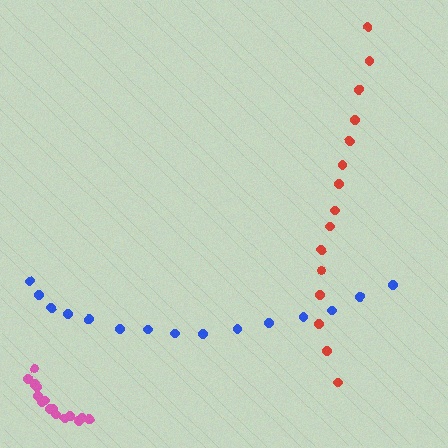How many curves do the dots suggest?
There are 3 distinct paths.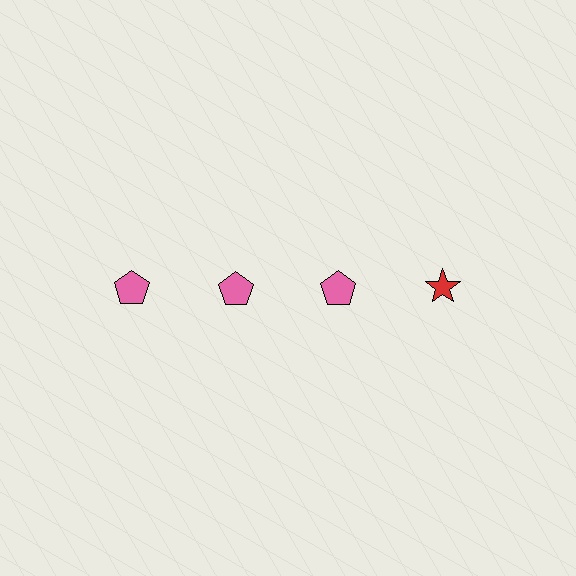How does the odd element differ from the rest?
It differs in both color (red instead of pink) and shape (star instead of pentagon).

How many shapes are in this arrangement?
There are 4 shapes arranged in a grid pattern.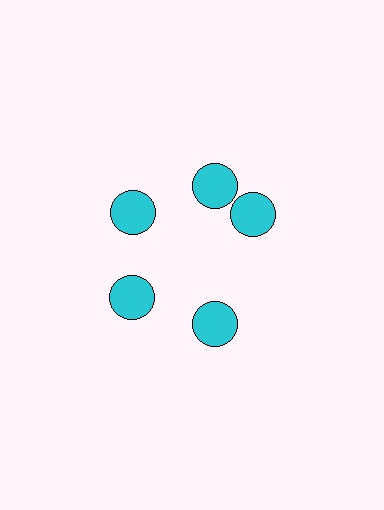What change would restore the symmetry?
The symmetry would be restored by rotating it back into even spacing with its neighbors so that all 5 circles sit at equal angles and equal distance from the center.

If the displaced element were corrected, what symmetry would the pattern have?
It would have 5-fold rotational symmetry — the pattern would map onto itself every 72 degrees.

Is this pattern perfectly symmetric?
No. The 5 cyan circles are arranged in a ring, but one element near the 3 o'clock position is rotated out of alignment along the ring, breaking the 5-fold rotational symmetry.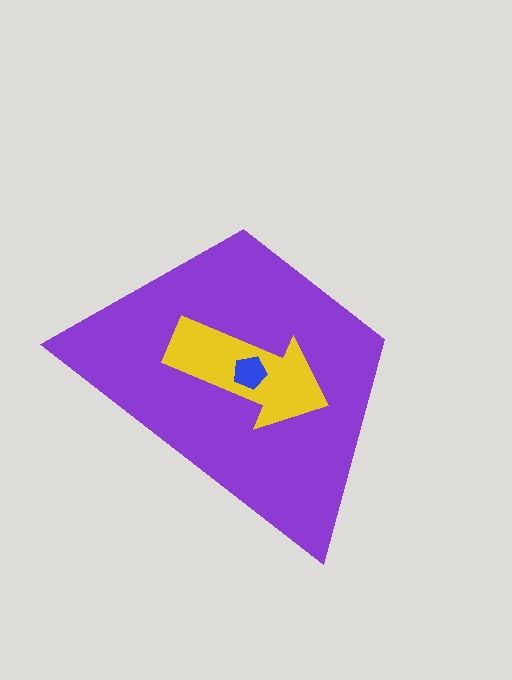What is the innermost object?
The blue pentagon.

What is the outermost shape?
The purple trapezoid.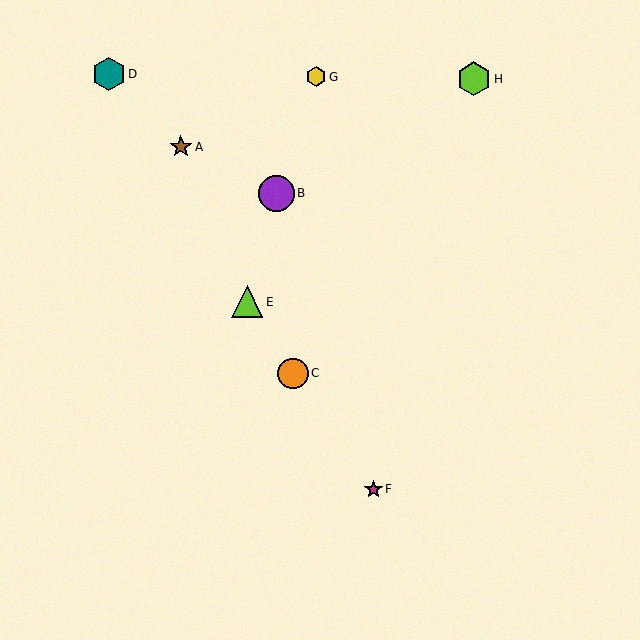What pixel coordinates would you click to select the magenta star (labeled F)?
Click at (374, 489) to select the magenta star F.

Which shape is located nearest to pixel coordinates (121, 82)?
The teal hexagon (labeled D) at (109, 74) is nearest to that location.